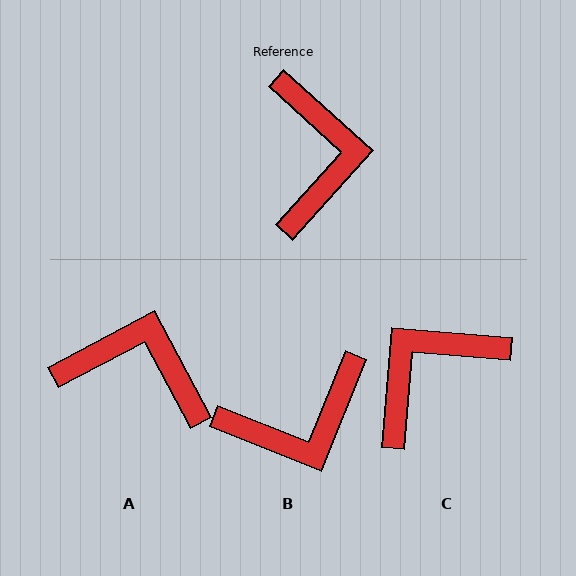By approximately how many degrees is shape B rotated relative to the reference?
Approximately 70 degrees clockwise.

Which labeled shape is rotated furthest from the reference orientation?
C, about 127 degrees away.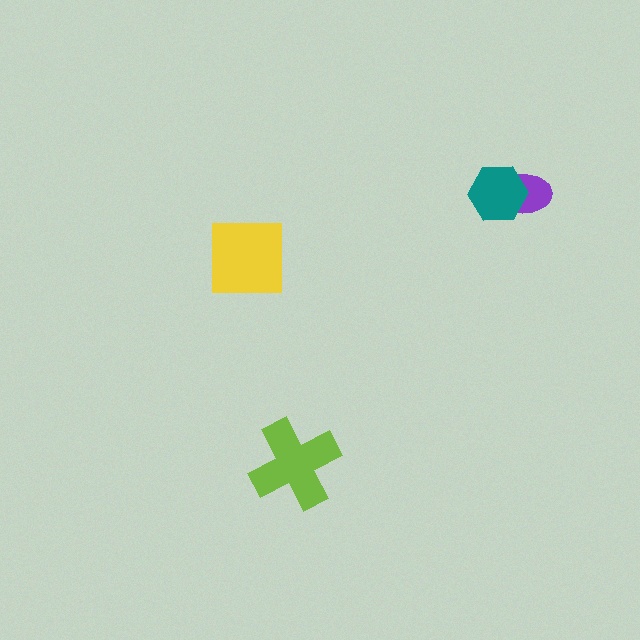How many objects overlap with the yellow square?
0 objects overlap with the yellow square.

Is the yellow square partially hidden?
No, no other shape covers it.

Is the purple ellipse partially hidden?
Yes, it is partially covered by another shape.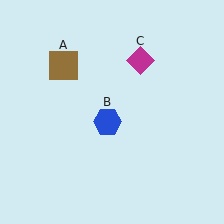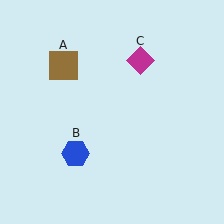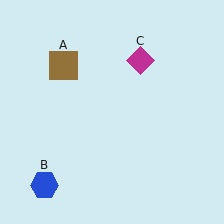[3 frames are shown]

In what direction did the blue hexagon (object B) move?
The blue hexagon (object B) moved down and to the left.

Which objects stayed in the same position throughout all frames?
Brown square (object A) and magenta diamond (object C) remained stationary.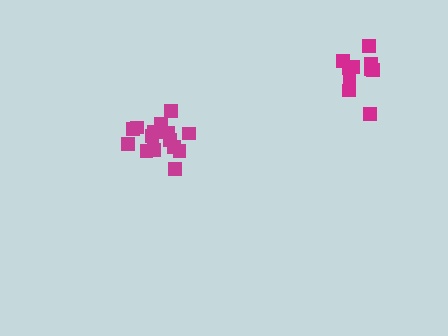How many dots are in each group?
Group 1: 15 dots, Group 2: 10 dots (25 total).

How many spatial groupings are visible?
There are 2 spatial groupings.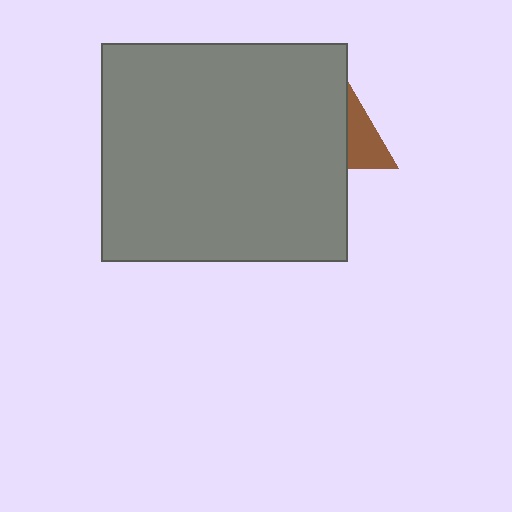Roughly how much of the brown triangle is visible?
A small part of it is visible (roughly 33%).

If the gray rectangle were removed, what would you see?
You would see the complete brown triangle.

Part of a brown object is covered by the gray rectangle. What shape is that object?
It is a triangle.